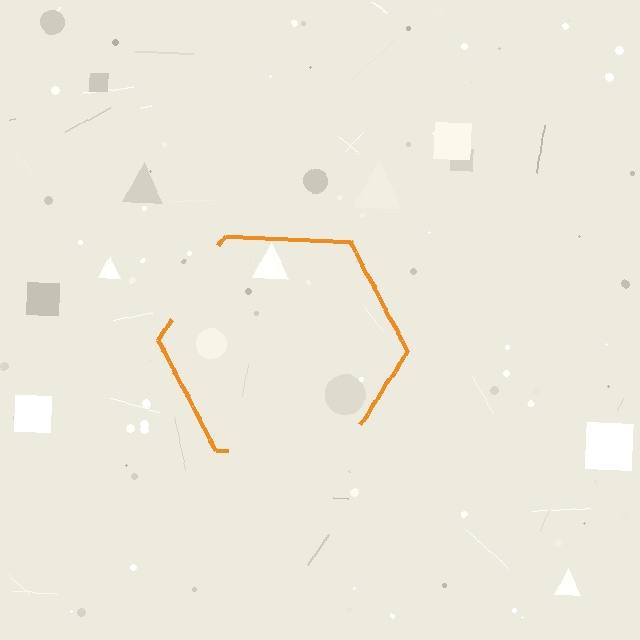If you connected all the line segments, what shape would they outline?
They would outline a hexagon.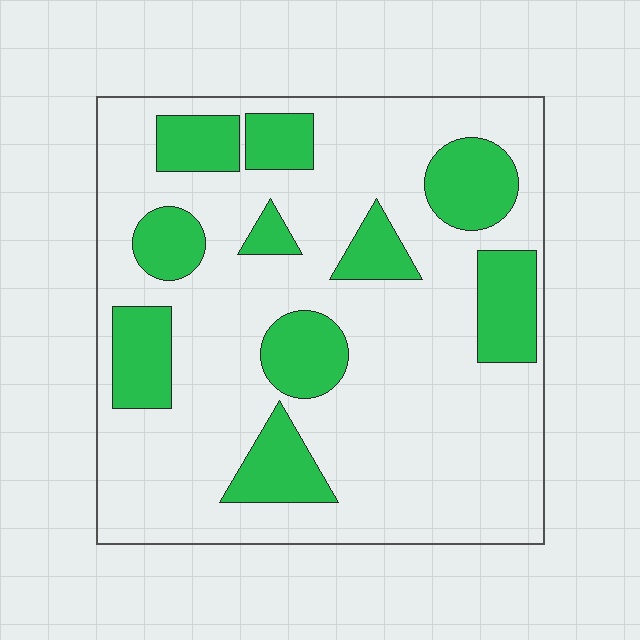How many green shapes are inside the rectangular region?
10.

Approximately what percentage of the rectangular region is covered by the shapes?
Approximately 25%.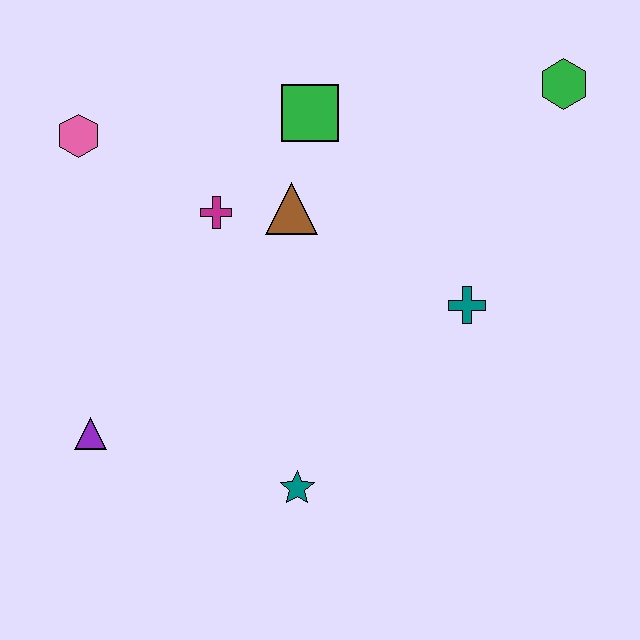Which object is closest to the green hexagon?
The teal cross is closest to the green hexagon.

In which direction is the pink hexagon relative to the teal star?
The pink hexagon is above the teal star.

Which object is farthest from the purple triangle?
The green hexagon is farthest from the purple triangle.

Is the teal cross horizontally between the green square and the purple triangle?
No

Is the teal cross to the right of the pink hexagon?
Yes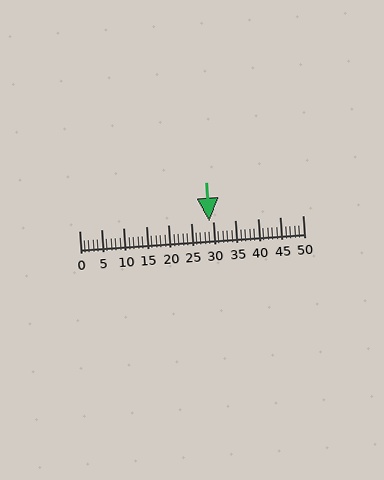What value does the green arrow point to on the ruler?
The green arrow points to approximately 29.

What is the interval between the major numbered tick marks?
The major tick marks are spaced 5 units apart.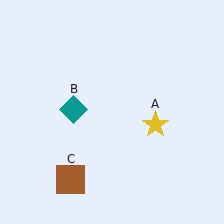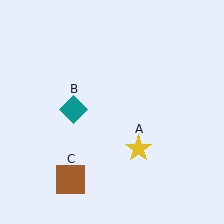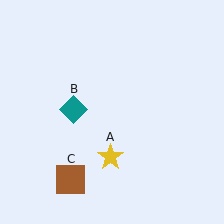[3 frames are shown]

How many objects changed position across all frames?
1 object changed position: yellow star (object A).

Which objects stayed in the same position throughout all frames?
Teal diamond (object B) and brown square (object C) remained stationary.